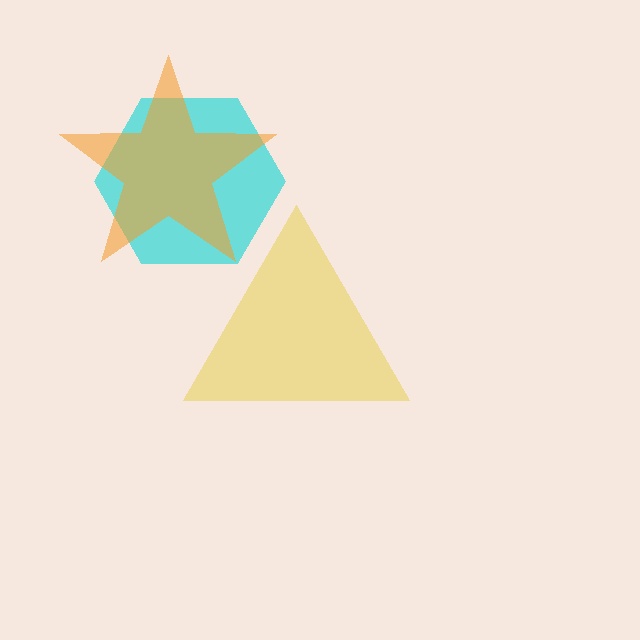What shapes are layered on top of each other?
The layered shapes are: a yellow triangle, a cyan hexagon, an orange star.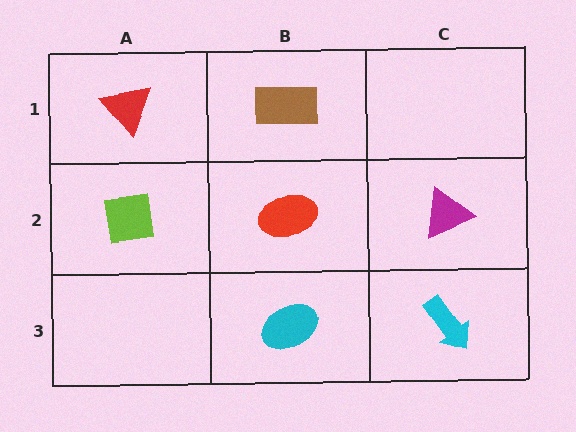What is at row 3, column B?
A cyan ellipse.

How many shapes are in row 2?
3 shapes.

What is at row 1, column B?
A brown rectangle.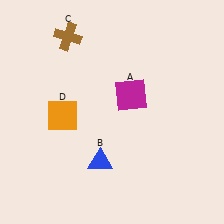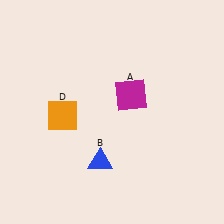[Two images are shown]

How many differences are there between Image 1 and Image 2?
There is 1 difference between the two images.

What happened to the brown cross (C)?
The brown cross (C) was removed in Image 2. It was in the top-left area of Image 1.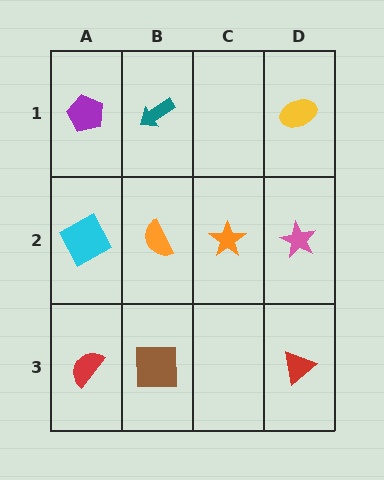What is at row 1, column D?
A yellow ellipse.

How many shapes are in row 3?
3 shapes.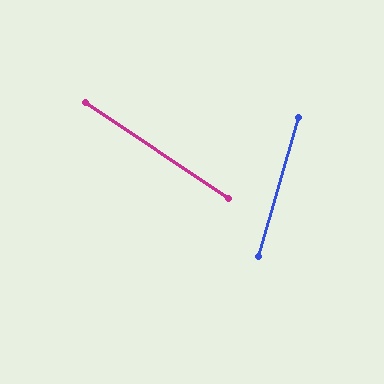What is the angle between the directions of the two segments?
Approximately 72 degrees.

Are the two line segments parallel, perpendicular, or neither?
Neither parallel nor perpendicular — they differ by about 72°.